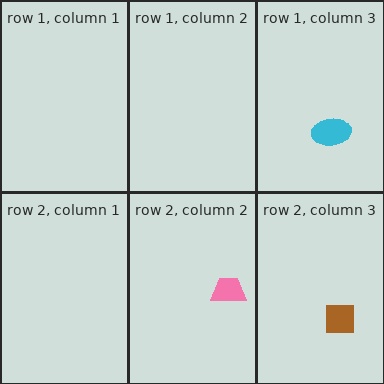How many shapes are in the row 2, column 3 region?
1.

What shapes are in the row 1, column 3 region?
The cyan ellipse.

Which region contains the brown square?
The row 2, column 3 region.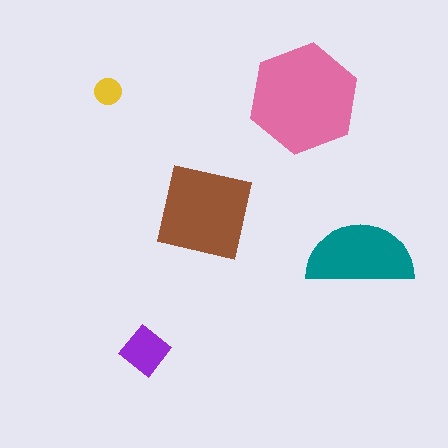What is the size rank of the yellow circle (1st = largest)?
5th.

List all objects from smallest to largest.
The yellow circle, the purple diamond, the teal semicircle, the brown square, the pink hexagon.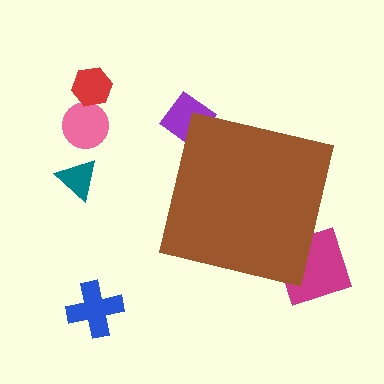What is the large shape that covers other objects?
A brown square.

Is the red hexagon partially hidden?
No, the red hexagon is fully visible.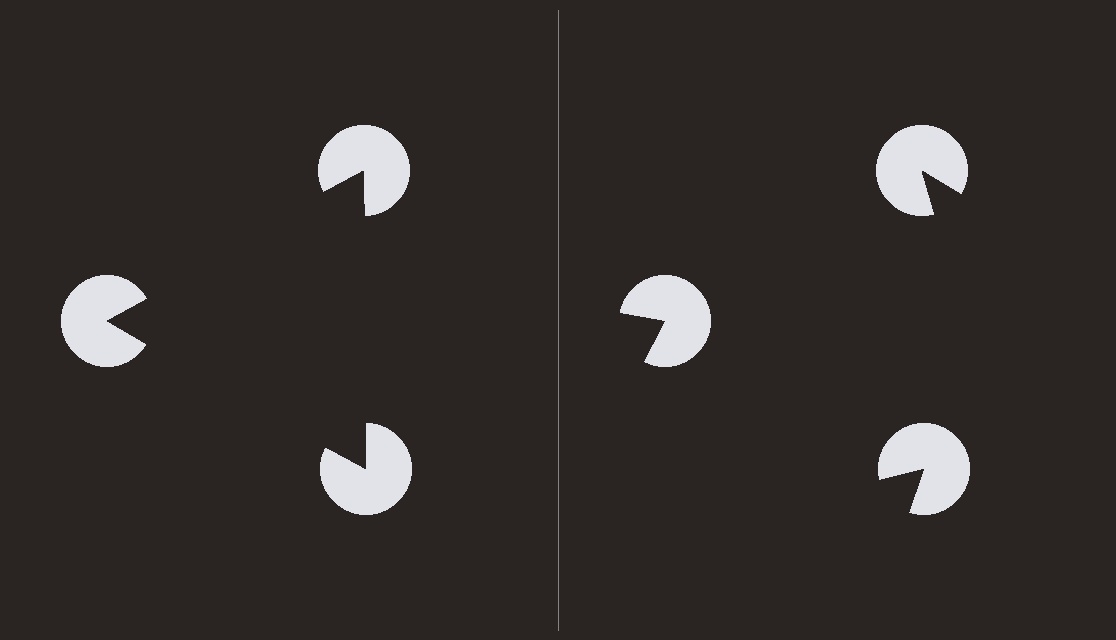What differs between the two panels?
The pac-man discs are positioned identically on both sides; only the wedge orientations differ. On the left they align to a triangle; on the right they are misaligned.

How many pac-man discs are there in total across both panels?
6 — 3 on each side.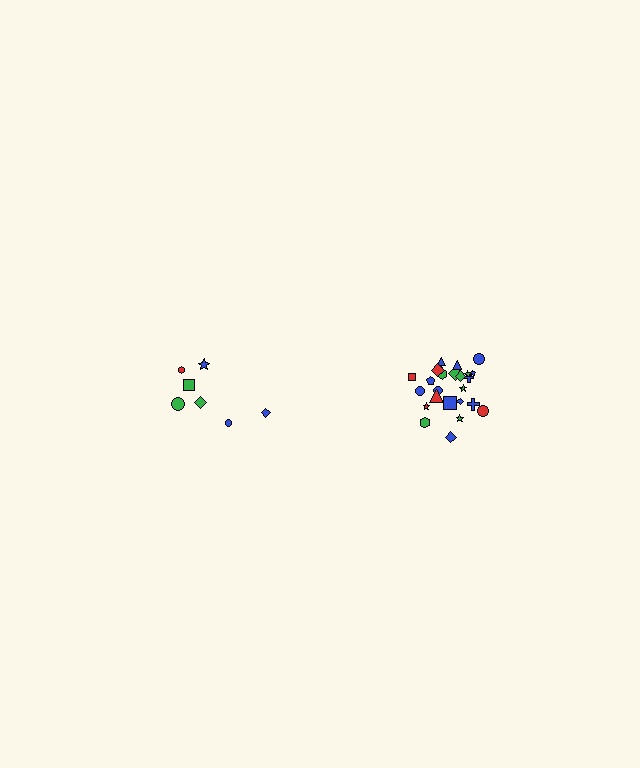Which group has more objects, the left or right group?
The right group.